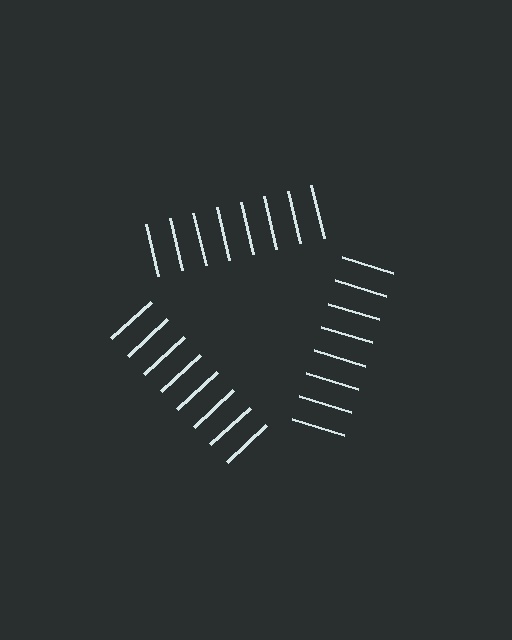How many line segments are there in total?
24 — 8 along each of the 3 edges.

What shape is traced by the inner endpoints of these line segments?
An illusory triangle — the line segments terminate on its edges but no continuous stroke is drawn.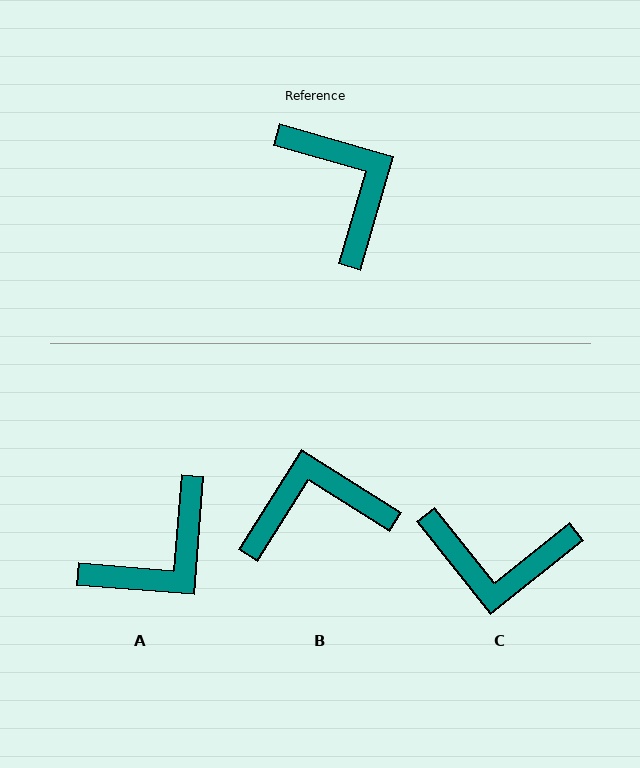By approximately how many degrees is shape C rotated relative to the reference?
Approximately 126 degrees clockwise.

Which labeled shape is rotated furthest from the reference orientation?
C, about 126 degrees away.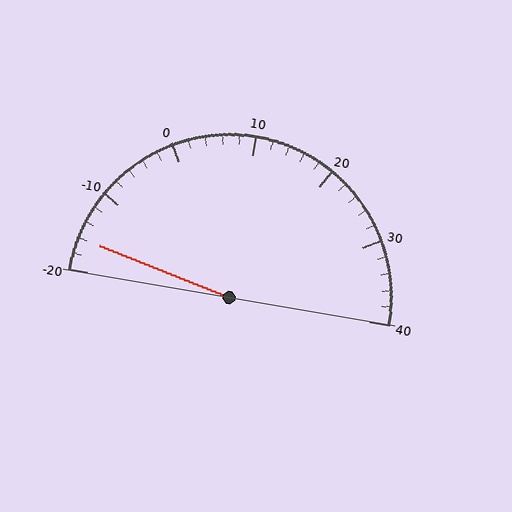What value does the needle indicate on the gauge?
The needle indicates approximately -16.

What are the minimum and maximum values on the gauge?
The gauge ranges from -20 to 40.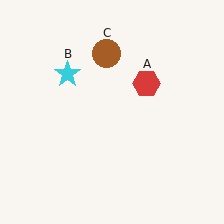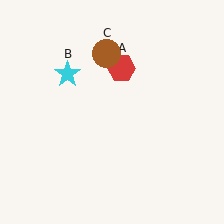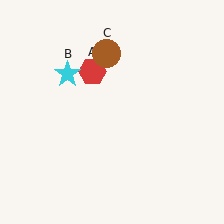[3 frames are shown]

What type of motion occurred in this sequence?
The red hexagon (object A) rotated counterclockwise around the center of the scene.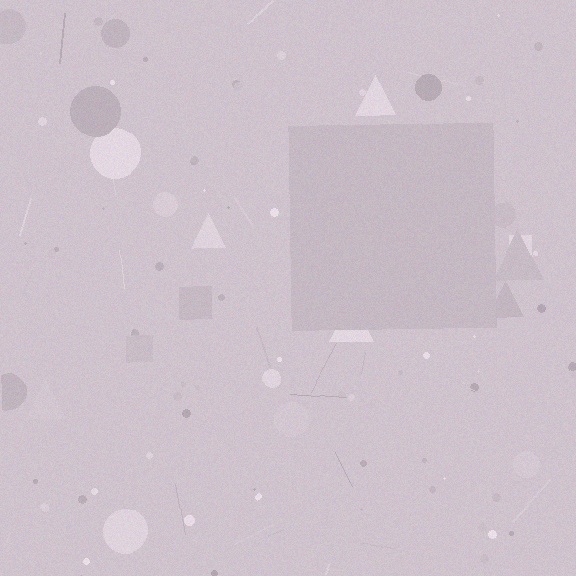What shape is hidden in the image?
A square is hidden in the image.